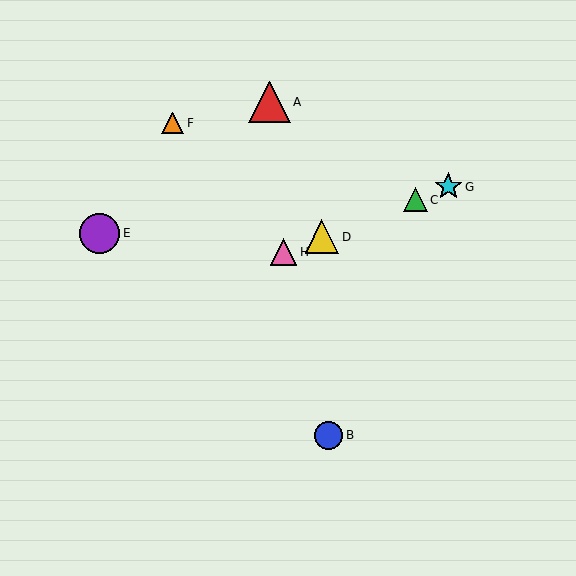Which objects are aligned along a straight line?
Objects C, D, G, H are aligned along a straight line.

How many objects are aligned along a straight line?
4 objects (C, D, G, H) are aligned along a straight line.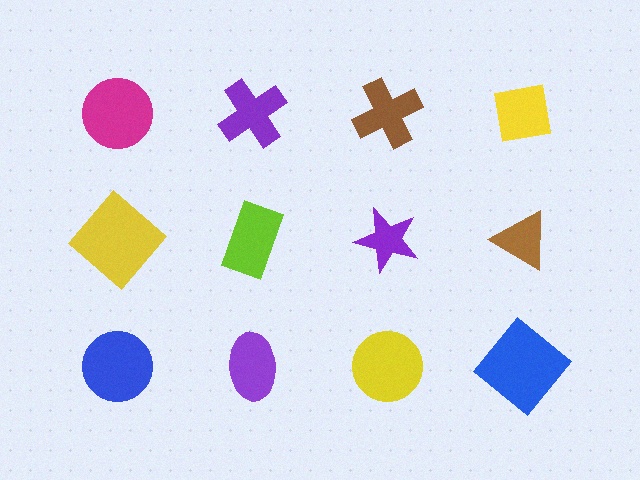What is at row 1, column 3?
A brown cross.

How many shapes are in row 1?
4 shapes.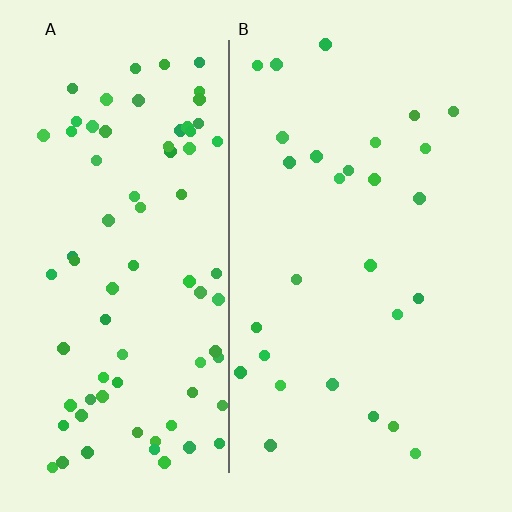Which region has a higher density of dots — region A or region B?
A (the left).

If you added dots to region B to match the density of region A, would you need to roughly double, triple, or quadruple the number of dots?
Approximately triple.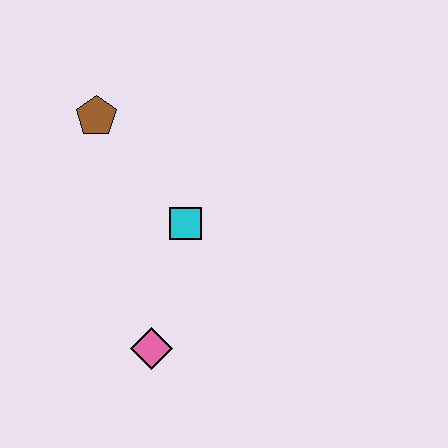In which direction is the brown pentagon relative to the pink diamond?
The brown pentagon is above the pink diamond.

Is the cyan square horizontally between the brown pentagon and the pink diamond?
No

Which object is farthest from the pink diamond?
The brown pentagon is farthest from the pink diamond.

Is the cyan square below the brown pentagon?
Yes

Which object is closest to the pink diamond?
The cyan square is closest to the pink diamond.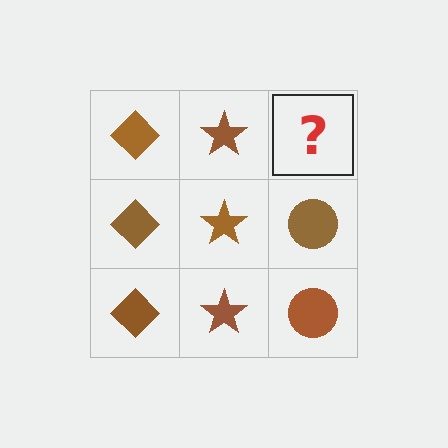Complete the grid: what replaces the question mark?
The question mark should be replaced with a brown circle.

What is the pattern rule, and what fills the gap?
The rule is that each column has a consistent shape. The gap should be filled with a brown circle.